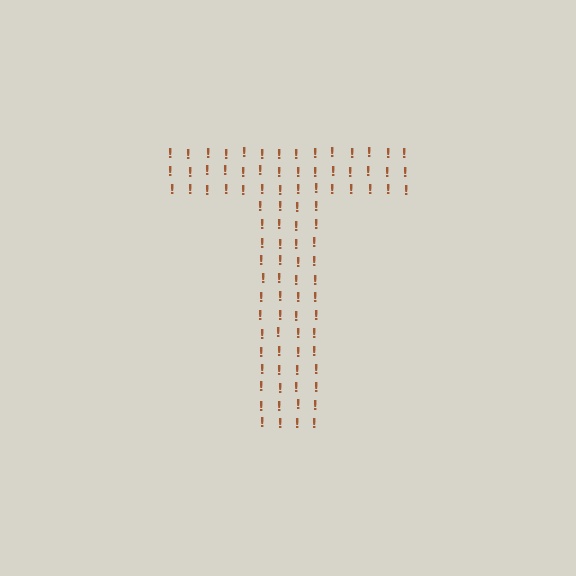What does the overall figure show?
The overall figure shows the letter T.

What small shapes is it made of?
It is made of small exclamation marks.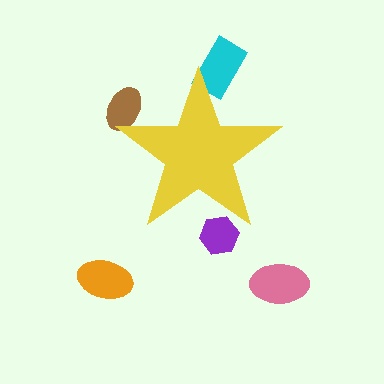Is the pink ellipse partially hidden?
No, the pink ellipse is fully visible.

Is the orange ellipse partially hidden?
No, the orange ellipse is fully visible.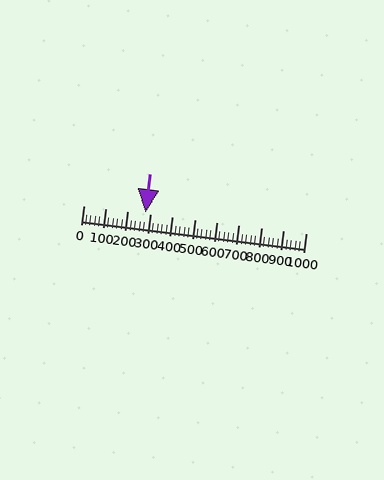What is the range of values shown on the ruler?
The ruler shows values from 0 to 1000.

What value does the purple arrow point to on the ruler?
The purple arrow points to approximately 280.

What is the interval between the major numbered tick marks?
The major tick marks are spaced 100 units apart.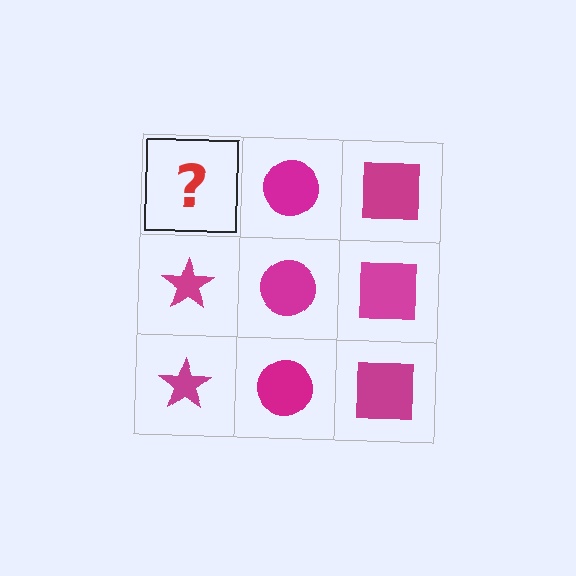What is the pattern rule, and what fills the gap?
The rule is that each column has a consistent shape. The gap should be filled with a magenta star.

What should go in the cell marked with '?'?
The missing cell should contain a magenta star.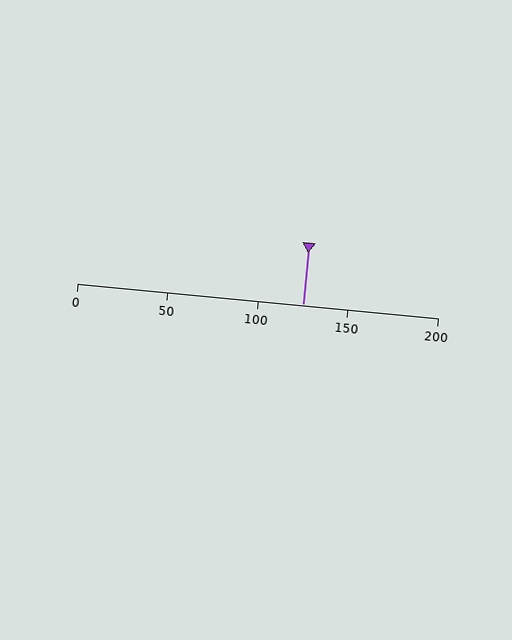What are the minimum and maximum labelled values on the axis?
The axis runs from 0 to 200.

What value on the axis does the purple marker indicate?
The marker indicates approximately 125.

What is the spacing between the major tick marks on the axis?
The major ticks are spaced 50 apart.